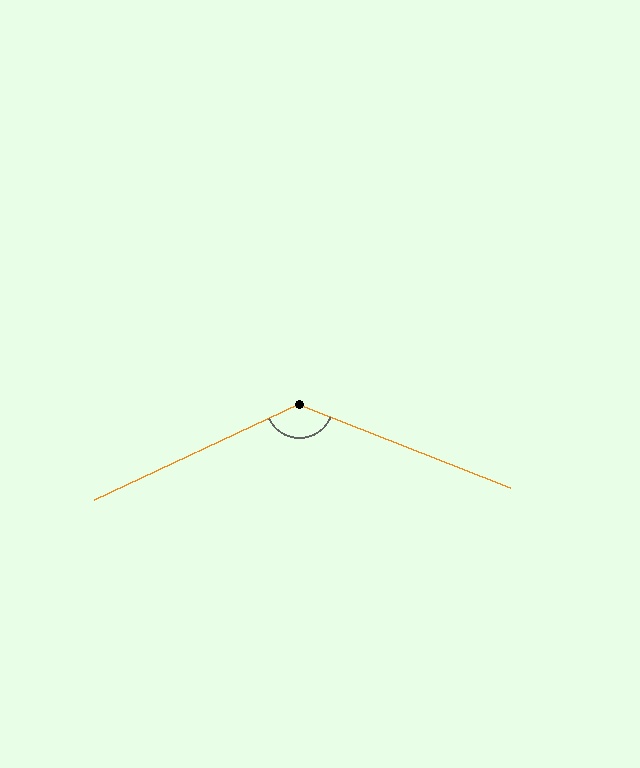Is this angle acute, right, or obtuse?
It is obtuse.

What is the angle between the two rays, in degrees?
Approximately 133 degrees.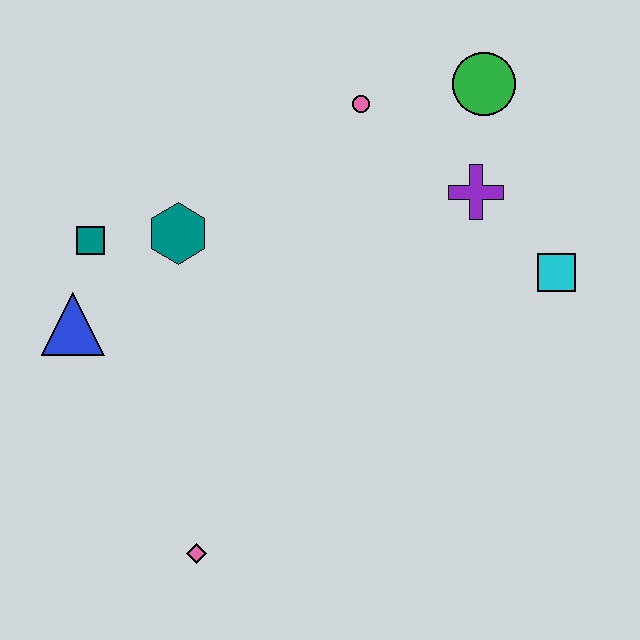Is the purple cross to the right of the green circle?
No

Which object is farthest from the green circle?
The pink diamond is farthest from the green circle.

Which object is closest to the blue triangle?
The teal square is closest to the blue triangle.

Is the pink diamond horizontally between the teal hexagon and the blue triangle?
No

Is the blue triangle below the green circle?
Yes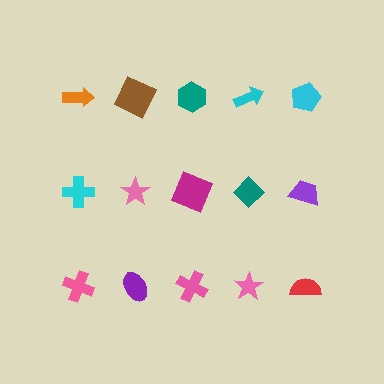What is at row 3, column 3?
A pink cross.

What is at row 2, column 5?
A purple trapezoid.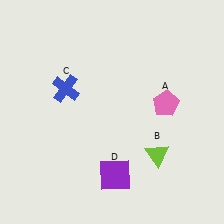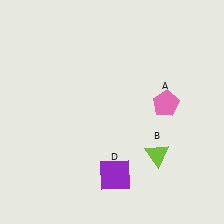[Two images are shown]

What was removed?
The blue cross (C) was removed in Image 2.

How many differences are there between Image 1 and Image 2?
There is 1 difference between the two images.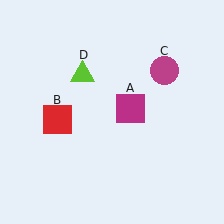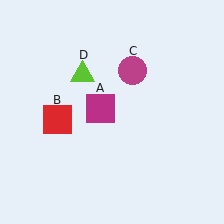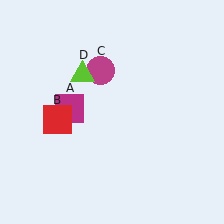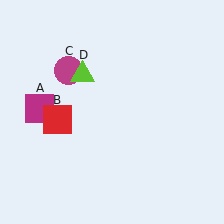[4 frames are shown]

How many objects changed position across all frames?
2 objects changed position: magenta square (object A), magenta circle (object C).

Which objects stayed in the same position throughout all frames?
Red square (object B) and lime triangle (object D) remained stationary.